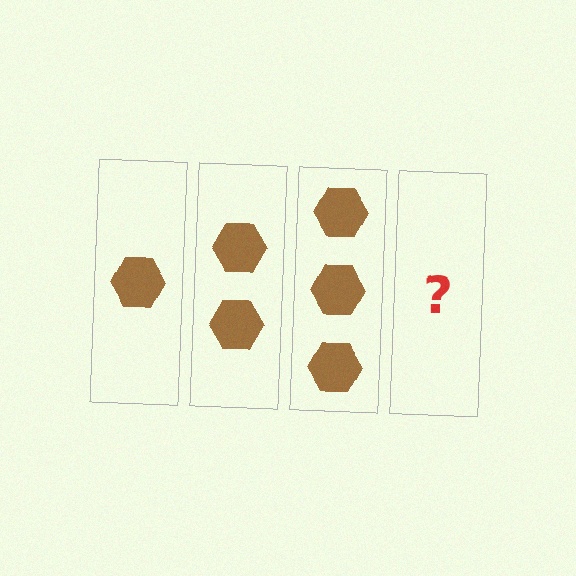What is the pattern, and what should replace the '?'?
The pattern is that each step adds one more hexagon. The '?' should be 4 hexagons.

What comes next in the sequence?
The next element should be 4 hexagons.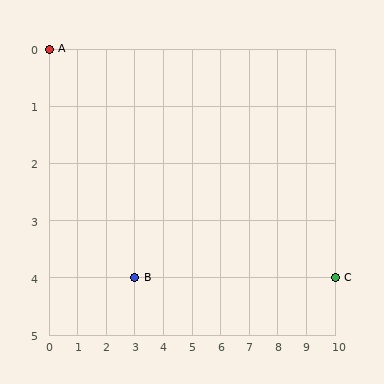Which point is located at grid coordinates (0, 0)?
Point A is at (0, 0).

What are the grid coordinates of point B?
Point B is at grid coordinates (3, 4).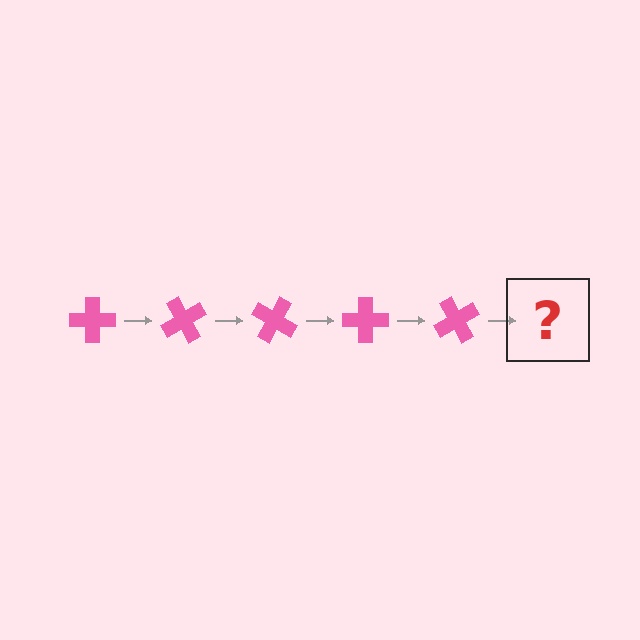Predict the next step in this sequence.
The next step is a pink cross rotated 300 degrees.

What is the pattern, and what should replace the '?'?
The pattern is that the cross rotates 60 degrees each step. The '?' should be a pink cross rotated 300 degrees.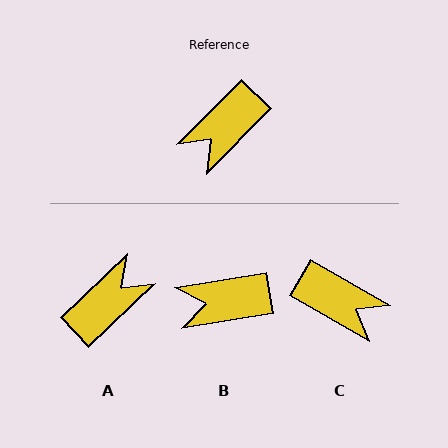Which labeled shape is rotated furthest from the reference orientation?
A, about 179 degrees away.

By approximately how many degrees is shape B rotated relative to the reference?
Approximately 35 degrees clockwise.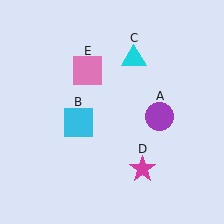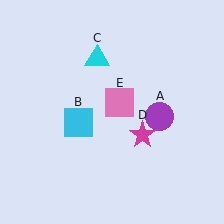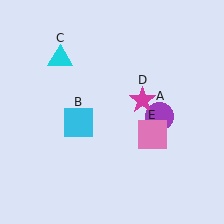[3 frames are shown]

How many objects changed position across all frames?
3 objects changed position: cyan triangle (object C), magenta star (object D), pink square (object E).